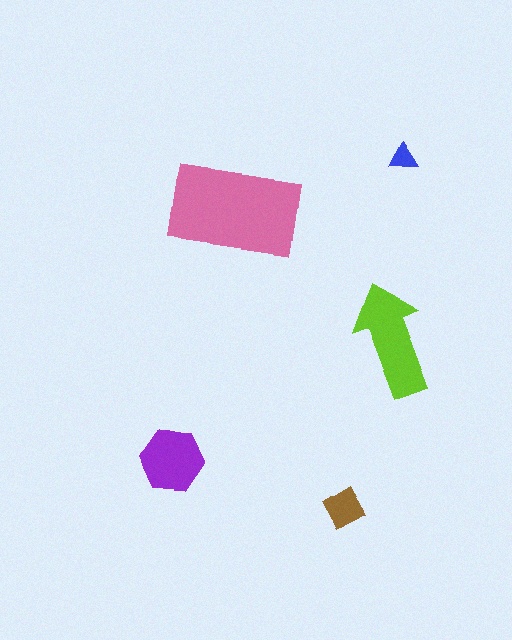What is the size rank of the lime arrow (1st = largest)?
2nd.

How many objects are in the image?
There are 5 objects in the image.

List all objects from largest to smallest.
The pink rectangle, the lime arrow, the purple hexagon, the brown diamond, the blue triangle.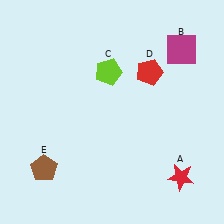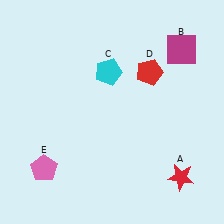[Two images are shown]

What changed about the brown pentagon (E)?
In Image 1, E is brown. In Image 2, it changed to pink.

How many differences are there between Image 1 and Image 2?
There are 2 differences between the two images.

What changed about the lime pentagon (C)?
In Image 1, C is lime. In Image 2, it changed to cyan.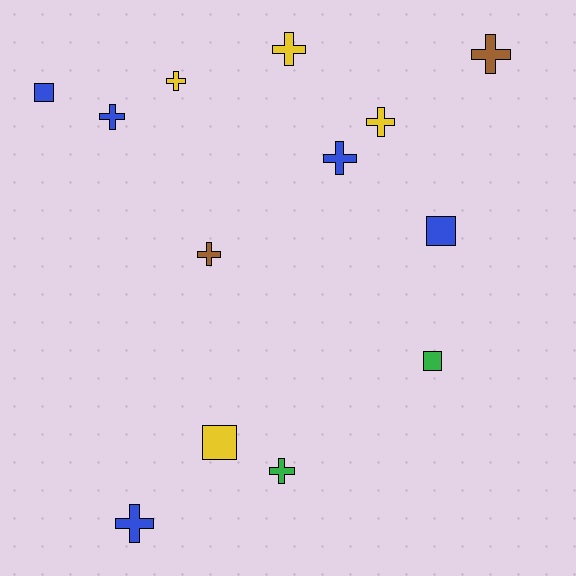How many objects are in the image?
There are 13 objects.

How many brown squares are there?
There are no brown squares.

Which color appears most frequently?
Blue, with 5 objects.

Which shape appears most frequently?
Cross, with 9 objects.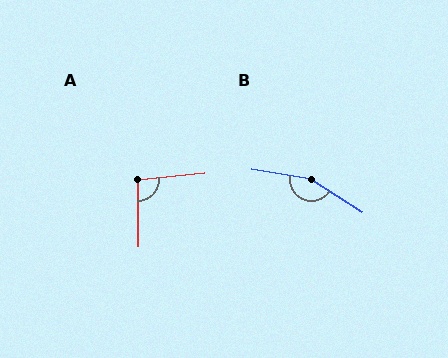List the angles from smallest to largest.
A (95°), B (156°).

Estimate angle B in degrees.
Approximately 156 degrees.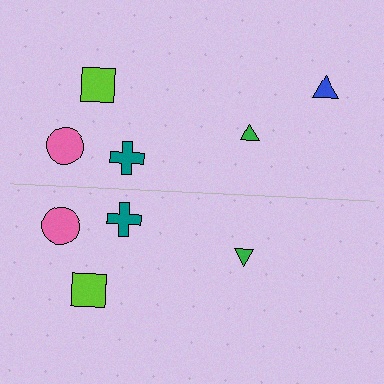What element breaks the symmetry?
A blue triangle is missing from the bottom side.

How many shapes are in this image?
There are 9 shapes in this image.